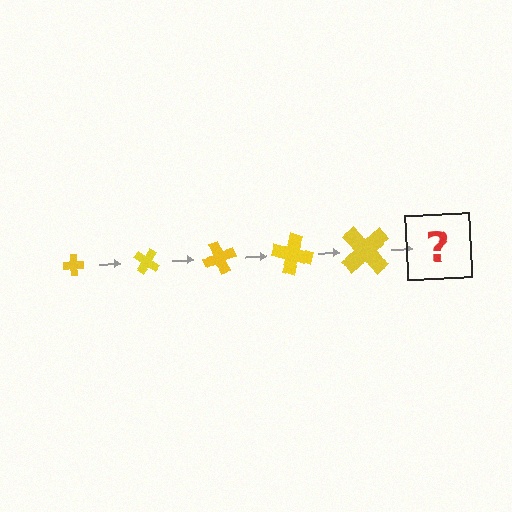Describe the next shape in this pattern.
It should be a cross, larger than the previous one and rotated 175 degrees from the start.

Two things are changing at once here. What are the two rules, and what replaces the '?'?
The two rules are that the cross grows larger each step and it rotates 35 degrees each step. The '?' should be a cross, larger than the previous one and rotated 175 degrees from the start.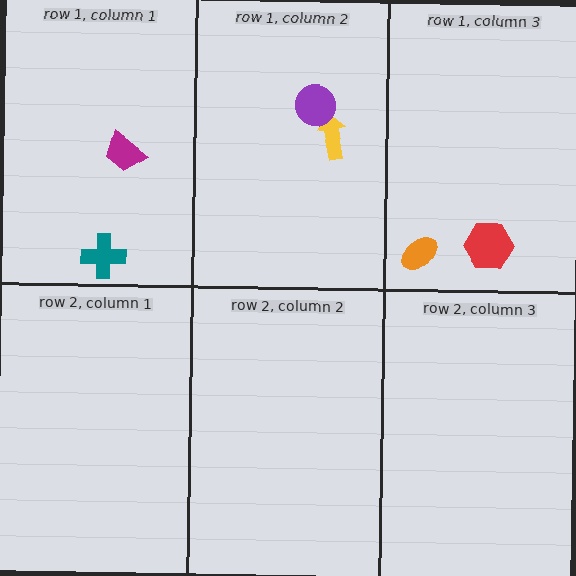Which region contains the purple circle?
The row 1, column 2 region.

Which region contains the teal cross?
The row 1, column 1 region.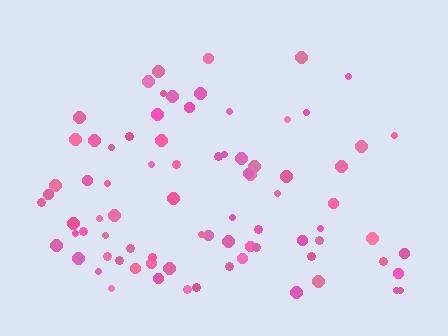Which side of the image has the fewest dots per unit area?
The top.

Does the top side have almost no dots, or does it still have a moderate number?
Still a moderate number, just noticeably fewer than the bottom.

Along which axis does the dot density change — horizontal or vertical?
Vertical.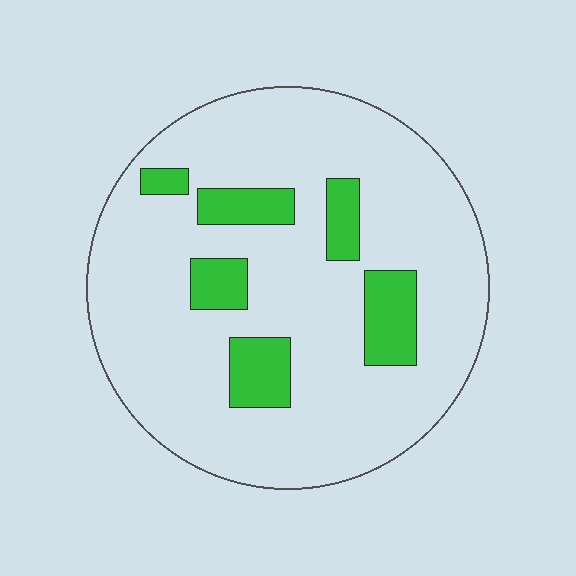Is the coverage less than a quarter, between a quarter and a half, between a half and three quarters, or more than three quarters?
Less than a quarter.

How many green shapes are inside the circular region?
6.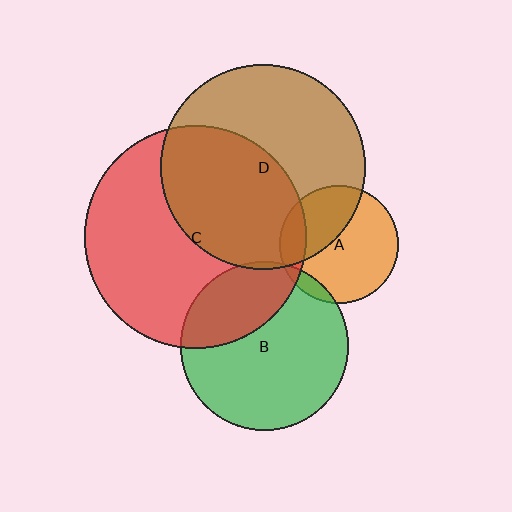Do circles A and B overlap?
Yes.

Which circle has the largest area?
Circle C (red).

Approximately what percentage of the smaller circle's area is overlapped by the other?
Approximately 5%.